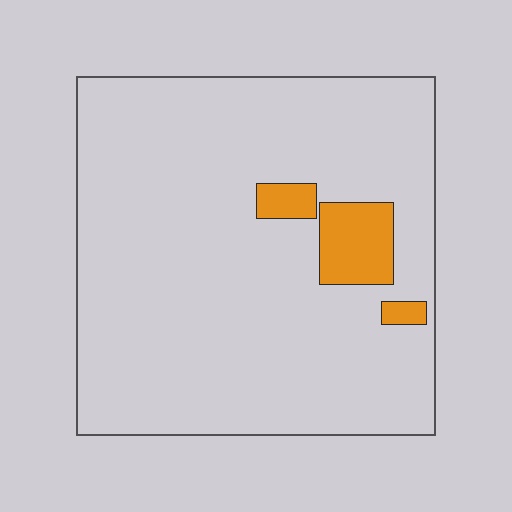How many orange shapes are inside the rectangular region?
3.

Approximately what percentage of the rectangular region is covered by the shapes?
Approximately 5%.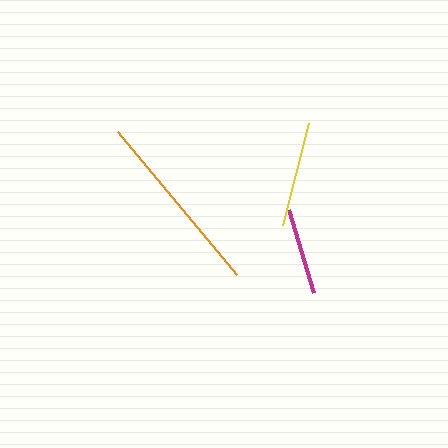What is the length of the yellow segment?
The yellow segment is approximately 105 pixels long.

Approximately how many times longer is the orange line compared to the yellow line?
The orange line is approximately 1.8 times the length of the yellow line.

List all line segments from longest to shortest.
From longest to shortest: orange, yellow, magenta.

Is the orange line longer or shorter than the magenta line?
The orange line is longer than the magenta line.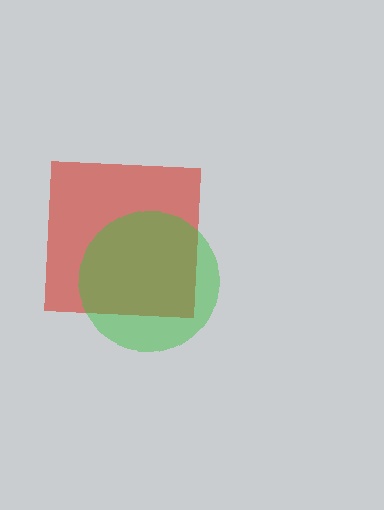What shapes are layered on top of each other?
The layered shapes are: a red square, a green circle.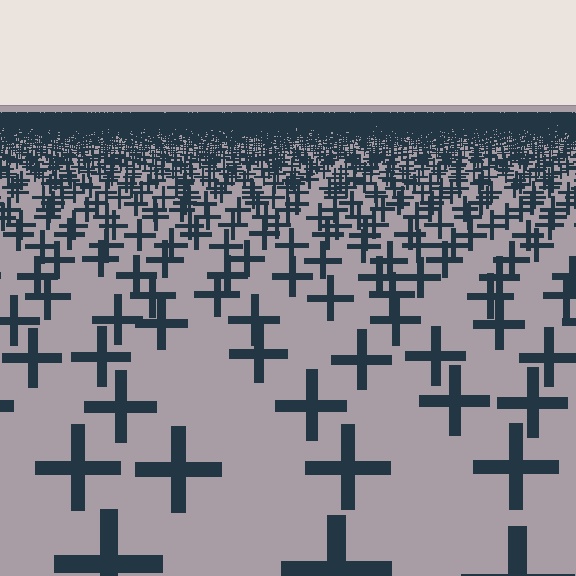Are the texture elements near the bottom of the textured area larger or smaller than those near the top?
Larger. Near the bottom, elements are closer to the viewer and appear at a bigger on-screen size.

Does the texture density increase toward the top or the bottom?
Density increases toward the top.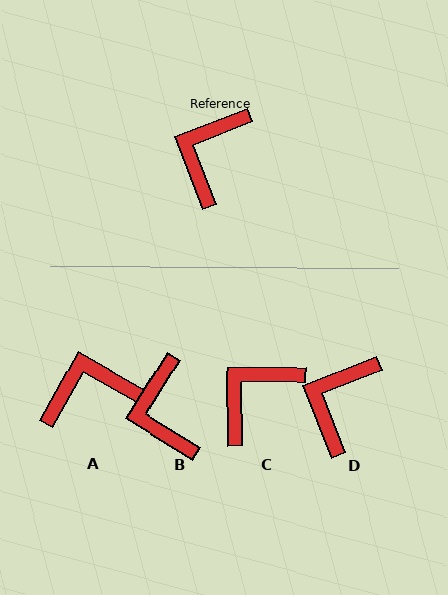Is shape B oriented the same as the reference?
No, it is off by about 37 degrees.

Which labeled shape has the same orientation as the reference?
D.